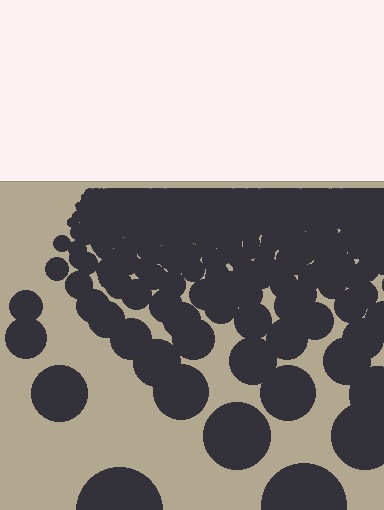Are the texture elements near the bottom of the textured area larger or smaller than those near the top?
Larger. Near the bottom, elements are closer to the viewer and appear at a bigger on-screen size.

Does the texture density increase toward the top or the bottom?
Density increases toward the top.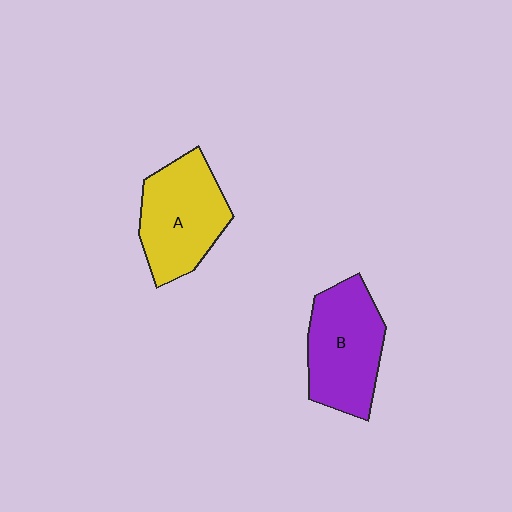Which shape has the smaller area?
Shape A (yellow).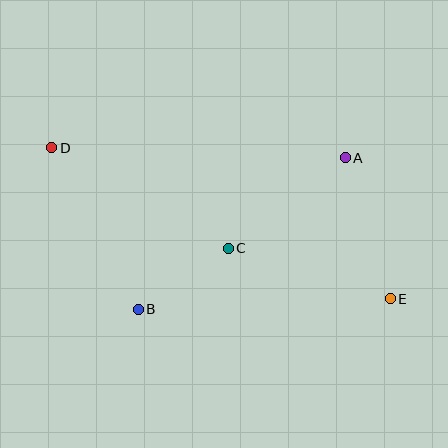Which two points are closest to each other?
Points B and C are closest to each other.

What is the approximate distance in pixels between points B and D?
The distance between B and D is approximately 183 pixels.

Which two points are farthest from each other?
Points D and E are farthest from each other.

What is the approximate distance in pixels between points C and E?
The distance between C and E is approximately 170 pixels.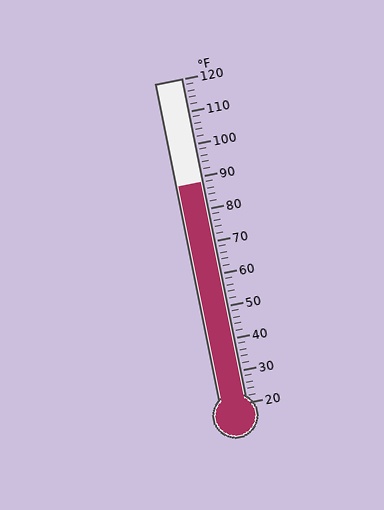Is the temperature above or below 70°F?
The temperature is above 70°F.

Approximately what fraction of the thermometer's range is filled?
The thermometer is filled to approximately 70% of its range.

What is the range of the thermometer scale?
The thermometer scale ranges from 20°F to 120°F.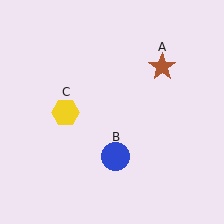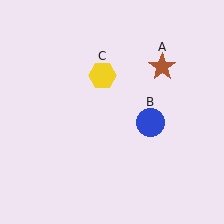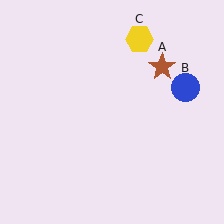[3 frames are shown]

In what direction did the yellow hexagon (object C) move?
The yellow hexagon (object C) moved up and to the right.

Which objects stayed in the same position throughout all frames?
Brown star (object A) remained stationary.